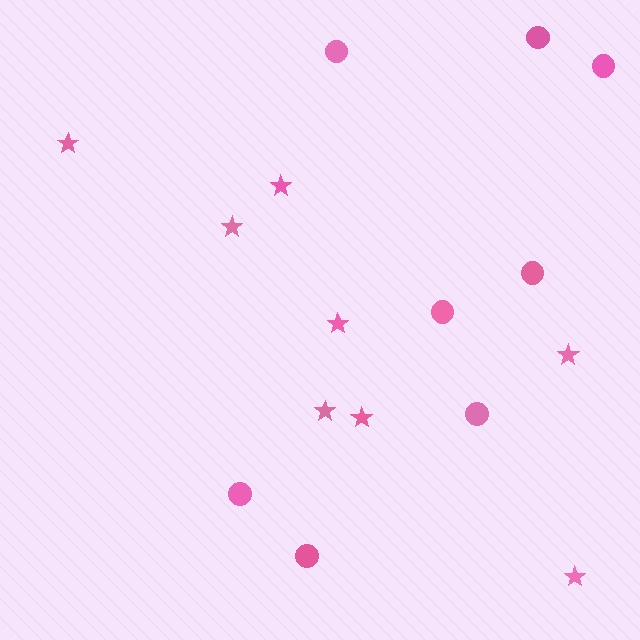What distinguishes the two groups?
There are 2 groups: one group of circles (8) and one group of stars (8).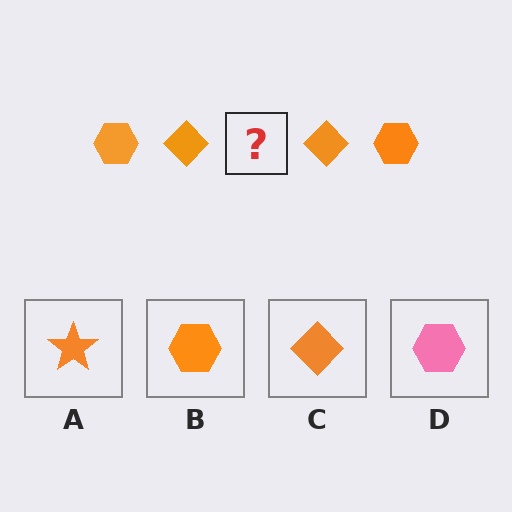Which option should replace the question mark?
Option B.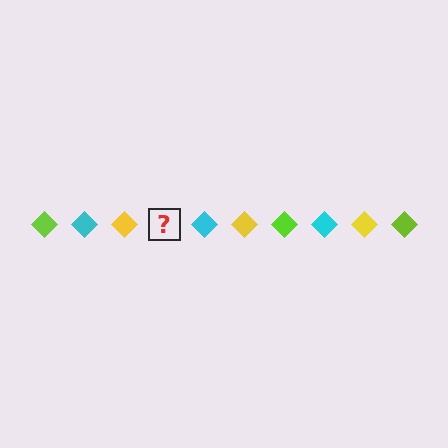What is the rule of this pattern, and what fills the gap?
The rule is that the pattern cycles through lime, cyan, yellow diamonds. The gap should be filled with a lime diamond.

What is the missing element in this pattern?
The missing element is a lime diamond.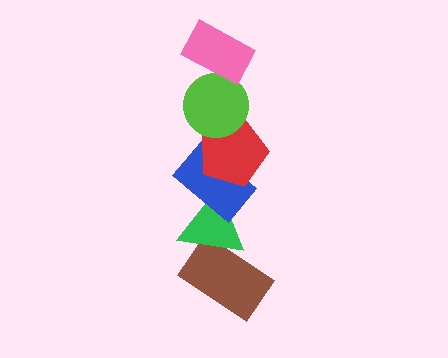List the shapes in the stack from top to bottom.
From top to bottom: the pink rectangle, the lime circle, the red pentagon, the blue rectangle, the green triangle, the brown rectangle.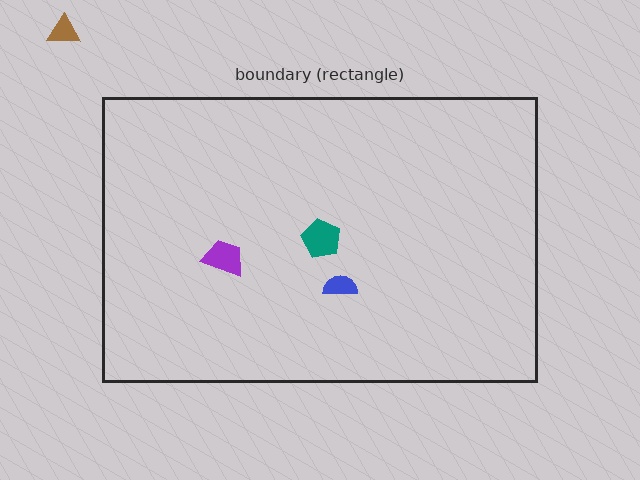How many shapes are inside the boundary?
3 inside, 1 outside.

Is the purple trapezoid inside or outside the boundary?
Inside.